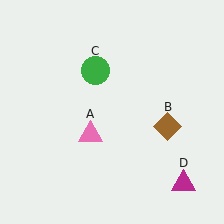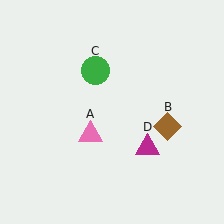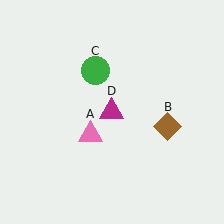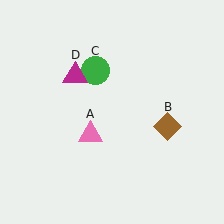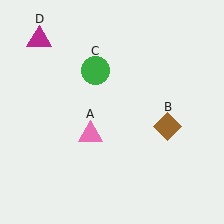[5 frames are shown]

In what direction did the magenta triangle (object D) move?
The magenta triangle (object D) moved up and to the left.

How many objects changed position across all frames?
1 object changed position: magenta triangle (object D).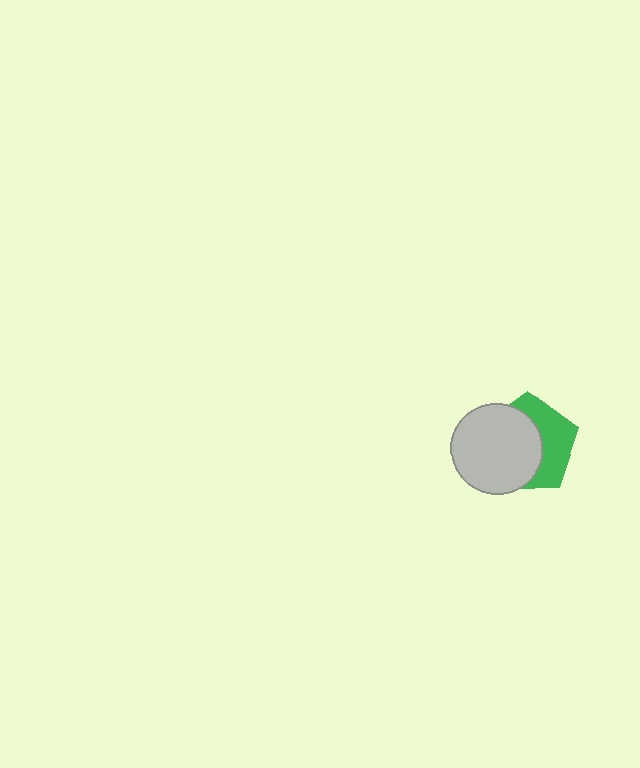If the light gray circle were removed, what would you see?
You would see the complete green pentagon.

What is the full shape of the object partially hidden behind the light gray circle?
The partially hidden object is a green pentagon.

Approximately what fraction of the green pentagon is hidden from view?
Roughly 57% of the green pentagon is hidden behind the light gray circle.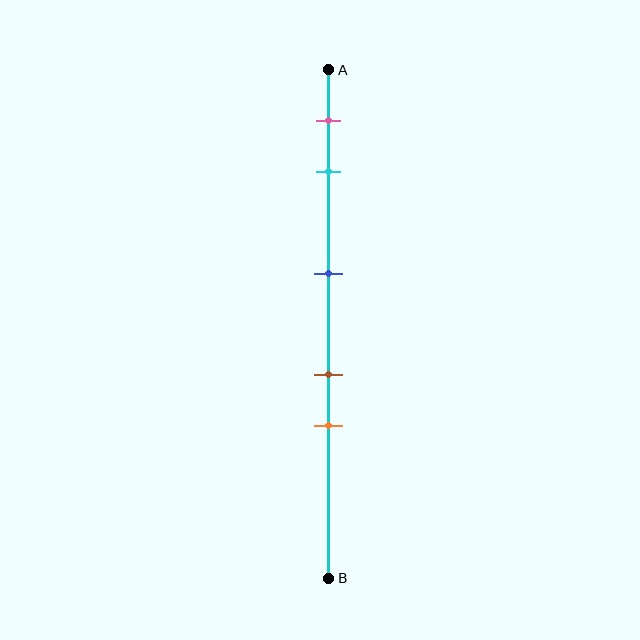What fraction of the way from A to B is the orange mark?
The orange mark is approximately 70% (0.7) of the way from A to B.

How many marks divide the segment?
There are 5 marks dividing the segment.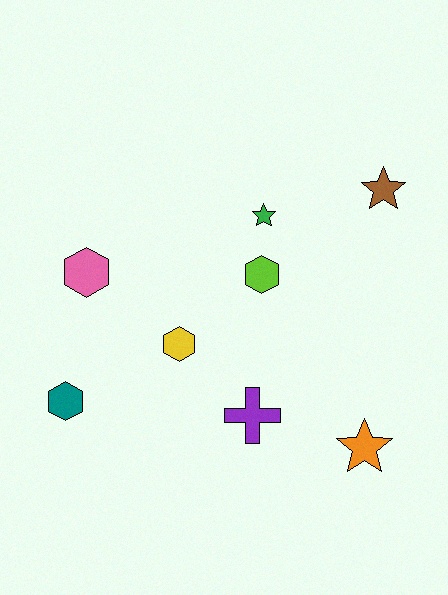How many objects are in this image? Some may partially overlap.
There are 8 objects.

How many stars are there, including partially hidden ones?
There are 3 stars.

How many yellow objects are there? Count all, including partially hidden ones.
There is 1 yellow object.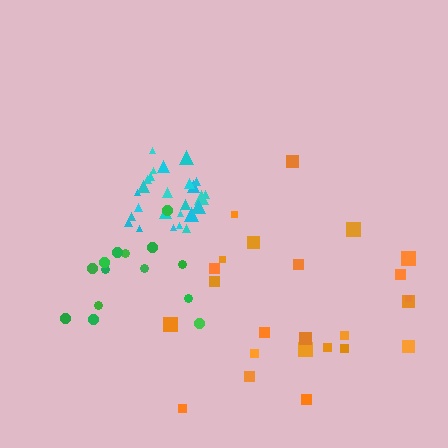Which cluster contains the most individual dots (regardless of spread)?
Cyan (26).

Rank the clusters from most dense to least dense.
cyan, green, orange.